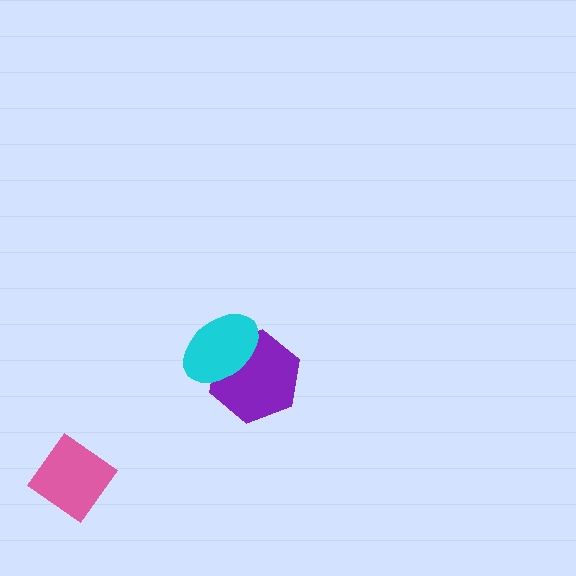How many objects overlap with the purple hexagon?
1 object overlaps with the purple hexagon.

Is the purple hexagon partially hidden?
Yes, it is partially covered by another shape.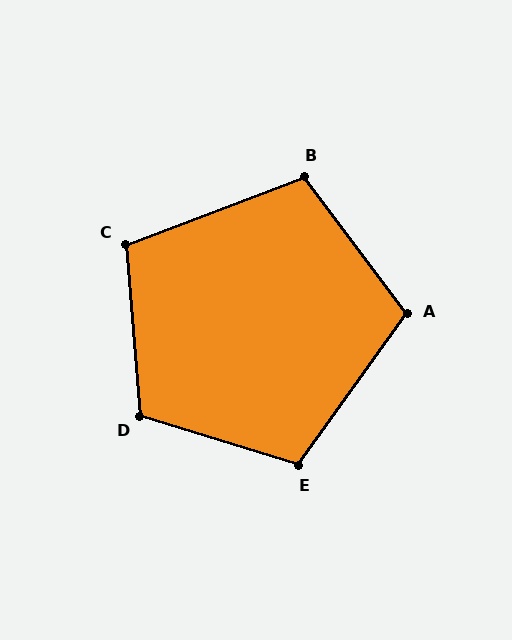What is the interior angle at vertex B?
Approximately 106 degrees (obtuse).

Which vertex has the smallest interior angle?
C, at approximately 106 degrees.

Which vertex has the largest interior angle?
D, at approximately 112 degrees.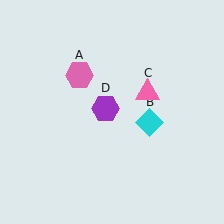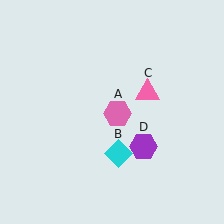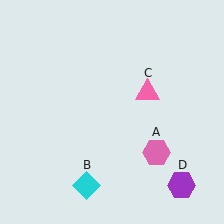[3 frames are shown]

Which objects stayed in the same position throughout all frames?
Pink triangle (object C) remained stationary.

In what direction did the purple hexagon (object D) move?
The purple hexagon (object D) moved down and to the right.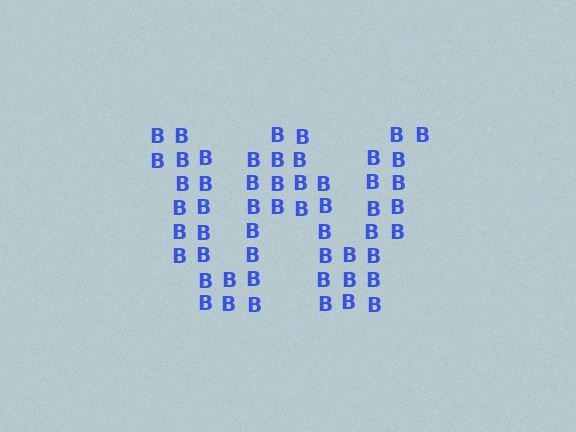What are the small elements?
The small elements are letter B's.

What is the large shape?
The large shape is the letter W.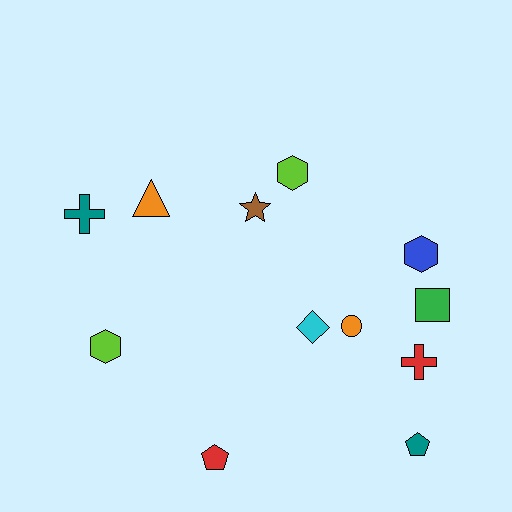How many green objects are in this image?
There is 1 green object.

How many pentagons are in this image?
There are 2 pentagons.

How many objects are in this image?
There are 12 objects.